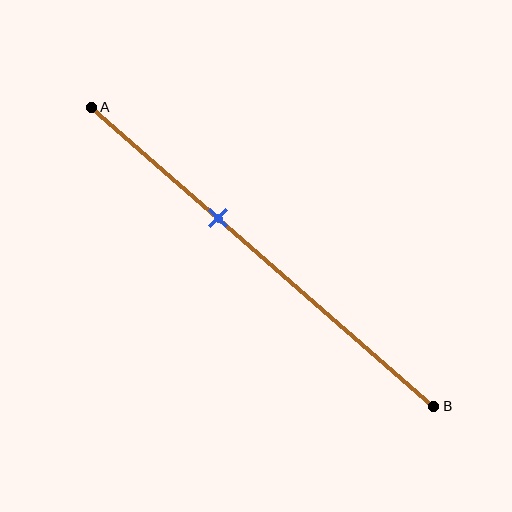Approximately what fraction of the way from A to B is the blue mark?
The blue mark is approximately 35% of the way from A to B.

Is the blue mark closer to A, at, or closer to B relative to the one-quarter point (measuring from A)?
The blue mark is closer to point B than the one-quarter point of segment AB.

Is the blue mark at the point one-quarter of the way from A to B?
No, the mark is at about 35% from A, not at the 25% one-quarter point.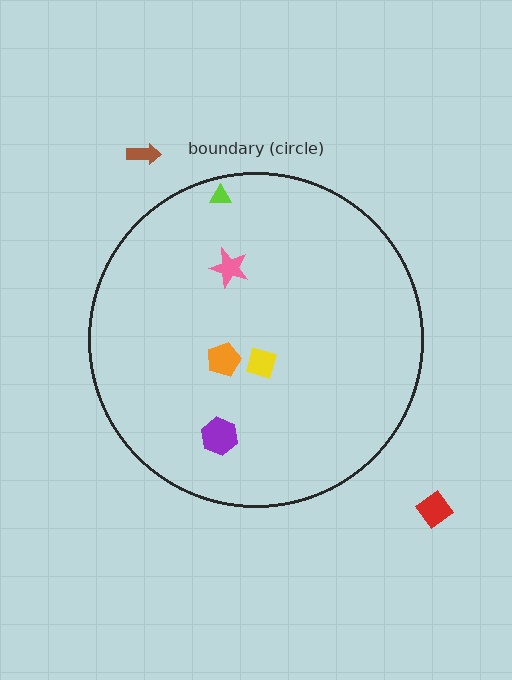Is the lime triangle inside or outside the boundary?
Inside.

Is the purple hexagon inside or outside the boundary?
Inside.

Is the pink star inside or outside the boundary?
Inside.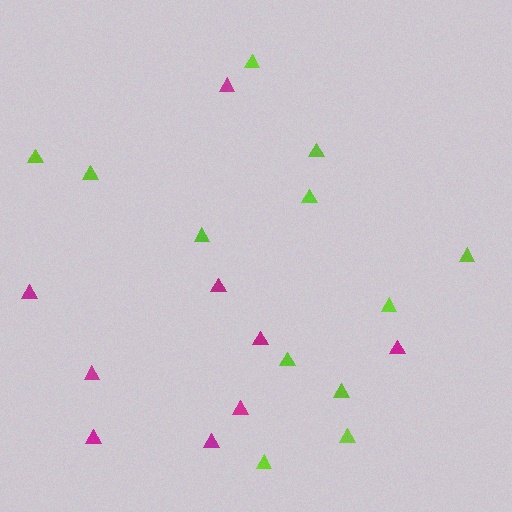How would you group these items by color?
There are 2 groups: one group of lime triangles (12) and one group of magenta triangles (9).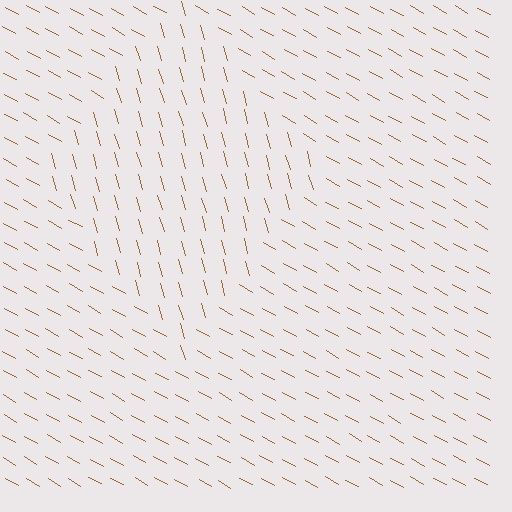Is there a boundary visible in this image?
Yes, there is a texture boundary formed by a change in line orientation.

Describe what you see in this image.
The image is filled with small brown line segments. A diamond region in the image has lines oriented differently from the surrounding lines, creating a visible texture boundary.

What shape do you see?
I see a diamond.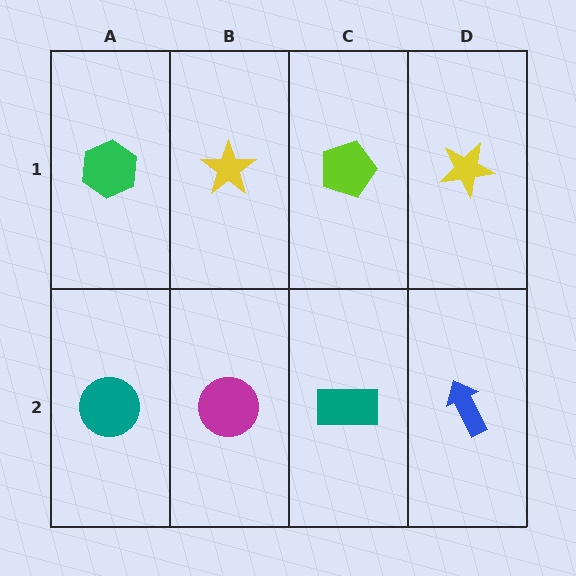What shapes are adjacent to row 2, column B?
A yellow star (row 1, column B), a teal circle (row 2, column A), a teal rectangle (row 2, column C).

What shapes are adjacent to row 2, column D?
A yellow star (row 1, column D), a teal rectangle (row 2, column C).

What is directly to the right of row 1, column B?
A lime pentagon.